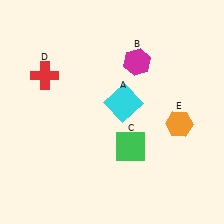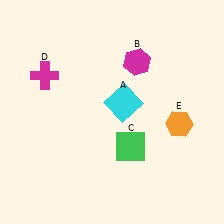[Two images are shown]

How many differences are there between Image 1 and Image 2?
There is 1 difference between the two images.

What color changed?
The cross (D) changed from red in Image 1 to magenta in Image 2.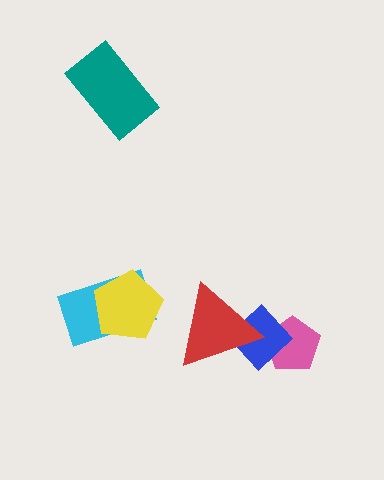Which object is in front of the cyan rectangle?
The yellow pentagon is in front of the cyan rectangle.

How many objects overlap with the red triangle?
1 object overlaps with the red triangle.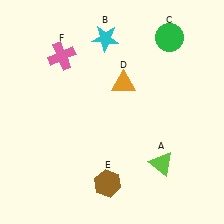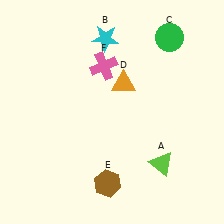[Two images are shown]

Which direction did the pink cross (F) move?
The pink cross (F) moved right.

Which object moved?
The pink cross (F) moved right.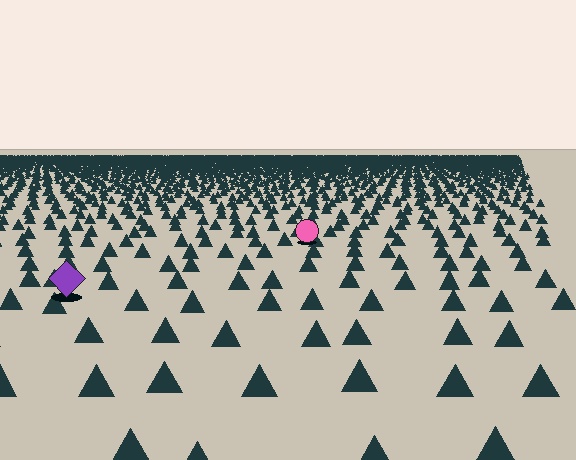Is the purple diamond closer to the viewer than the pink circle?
Yes. The purple diamond is closer — you can tell from the texture gradient: the ground texture is coarser near it.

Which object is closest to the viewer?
The purple diamond is closest. The texture marks near it are larger and more spread out.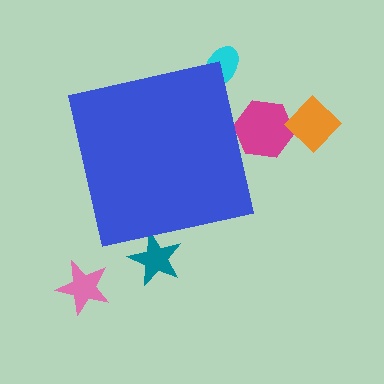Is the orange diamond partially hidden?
No, the orange diamond is fully visible.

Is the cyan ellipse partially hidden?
Yes, the cyan ellipse is partially hidden behind the blue square.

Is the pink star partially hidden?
No, the pink star is fully visible.